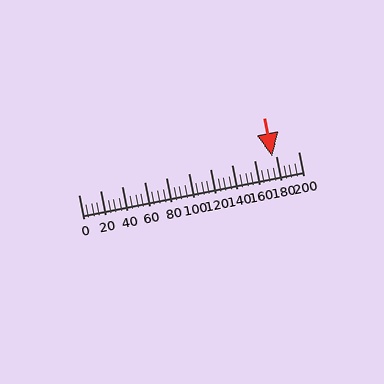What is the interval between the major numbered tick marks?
The major tick marks are spaced 20 units apart.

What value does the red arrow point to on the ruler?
The red arrow points to approximately 176.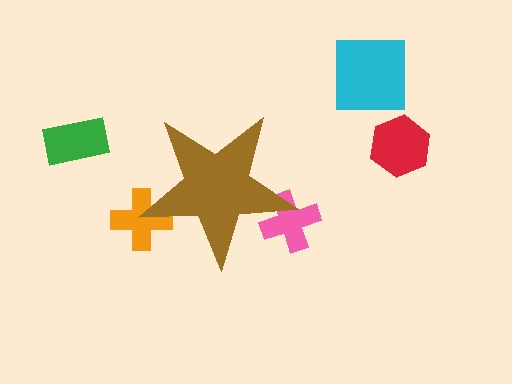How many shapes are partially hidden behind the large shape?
2 shapes are partially hidden.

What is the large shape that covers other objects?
A brown star.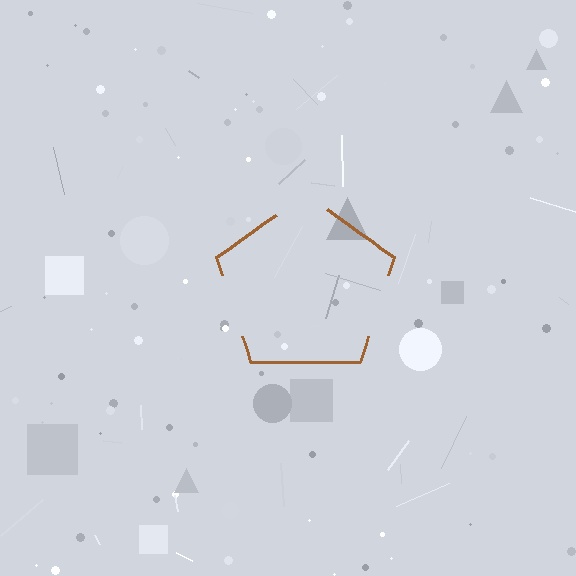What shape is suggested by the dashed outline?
The dashed outline suggests a pentagon.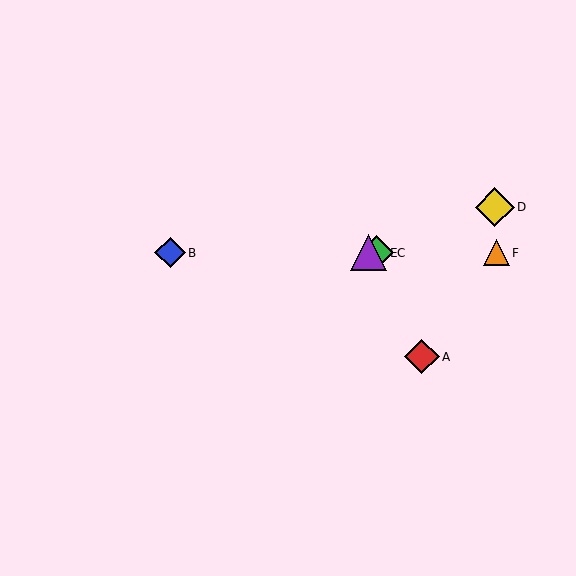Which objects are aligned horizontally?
Objects B, C, E, F are aligned horizontally.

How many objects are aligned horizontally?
4 objects (B, C, E, F) are aligned horizontally.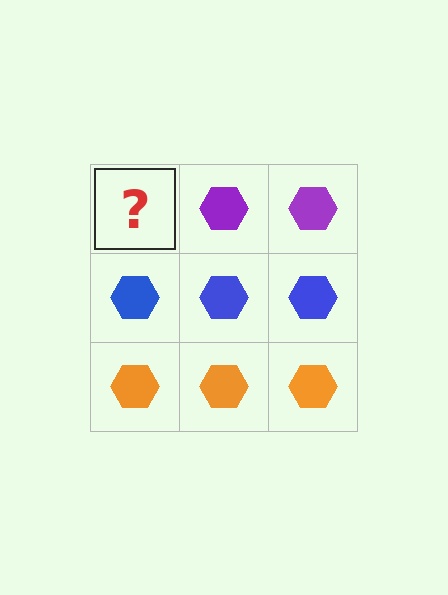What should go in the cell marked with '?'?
The missing cell should contain a purple hexagon.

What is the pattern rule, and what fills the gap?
The rule is that each row has a consistent color. The gap should be filled with a purple hexagon.